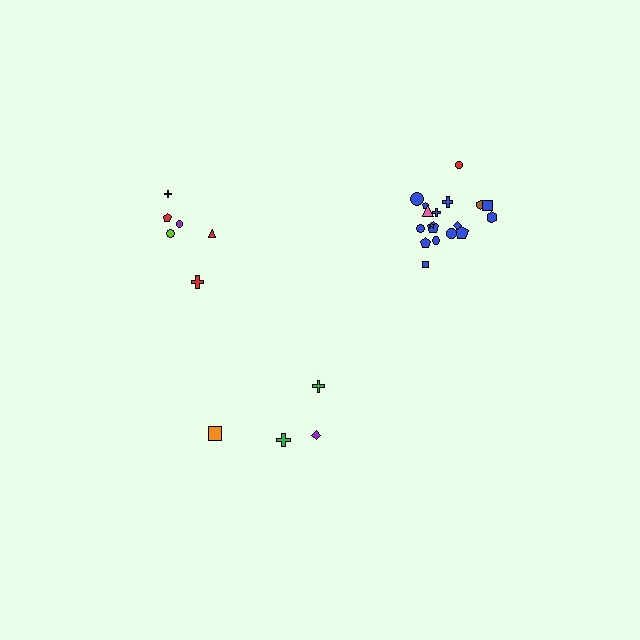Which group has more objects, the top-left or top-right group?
The top-right group.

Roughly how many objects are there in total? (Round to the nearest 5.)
Roughly 30 objects in total.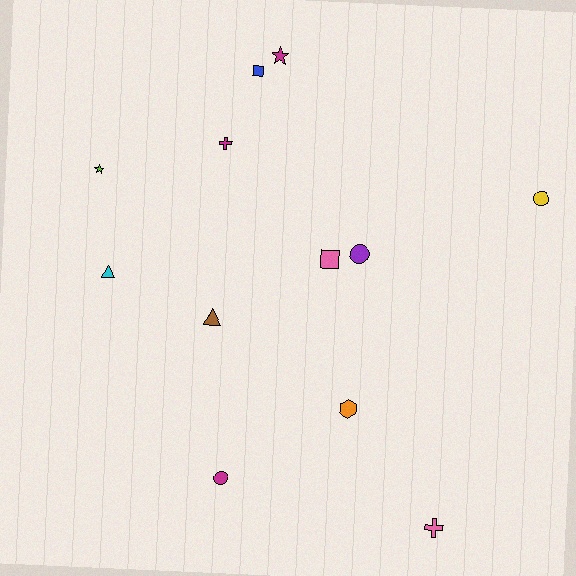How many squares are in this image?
There are 2 squares.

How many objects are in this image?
There are 12 objects.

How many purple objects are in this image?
There is 1 purple object.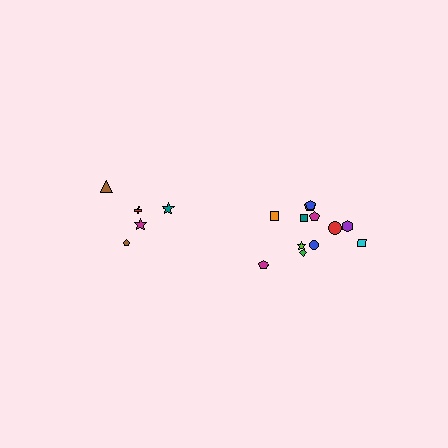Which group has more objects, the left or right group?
The right group.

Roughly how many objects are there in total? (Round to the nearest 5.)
Roughly 15 objects in total.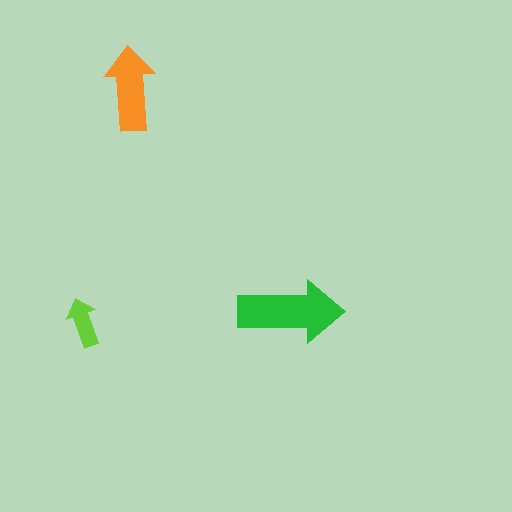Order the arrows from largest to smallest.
the green one, the orange one, the lime one.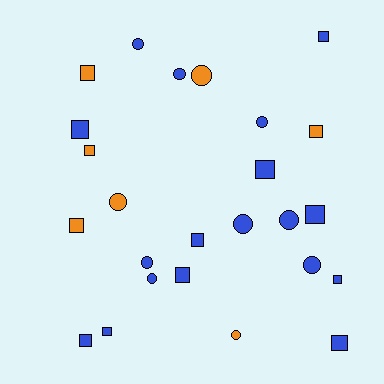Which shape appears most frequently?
Square, with 14 objects.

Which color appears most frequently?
Blue, with 18 objects.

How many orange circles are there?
There are 3 orange circles.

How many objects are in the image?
There are 25 objects.